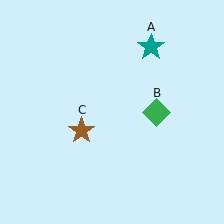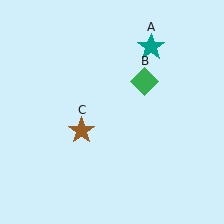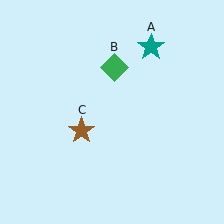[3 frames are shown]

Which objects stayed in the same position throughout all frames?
Teal star (object A) and brown star (object C) remained stationary.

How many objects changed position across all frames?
1 object changed position: green diamond (object B).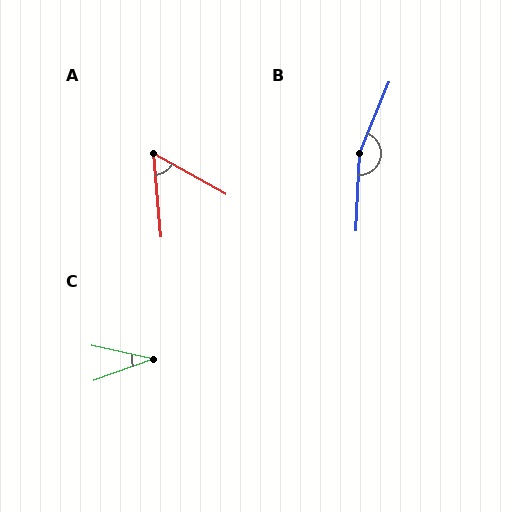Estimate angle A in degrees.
Approximately 56 degrees.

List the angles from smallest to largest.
C (32°), A (56°), B (160°).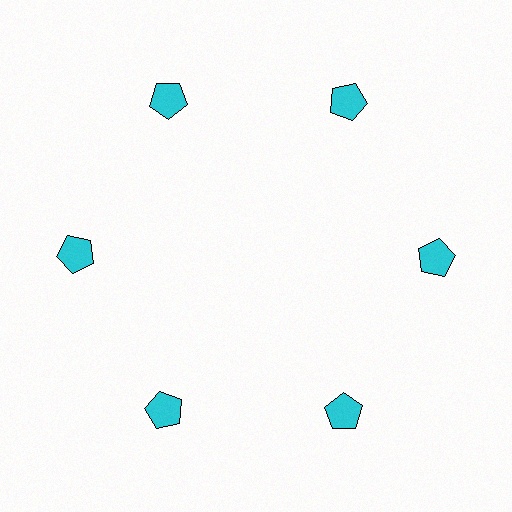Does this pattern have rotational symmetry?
Yes, this pattern has 6-fold rotational symmetry. It looks the same after rotating 60 degrees around the center.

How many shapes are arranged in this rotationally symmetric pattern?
There are 6 shapes, arranged in 6 groups of 1.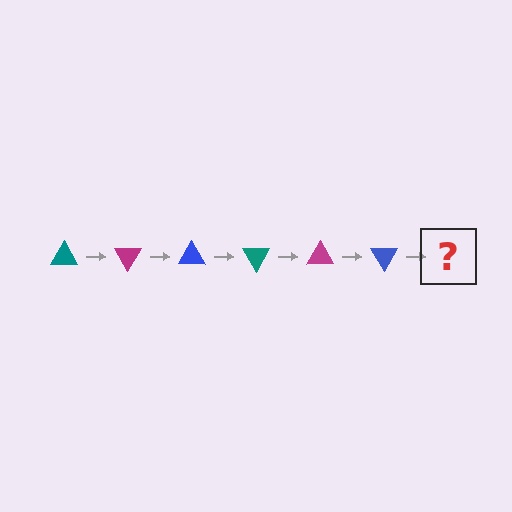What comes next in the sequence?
The next element should be a teal triangle, rotated 360 degrees from the start.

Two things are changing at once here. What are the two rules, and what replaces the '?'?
The two rules are that it rotates 60 degrees each step and the color cycles through teal, magenta, and blue. The '?' should be a teal triangle, rotated 360 degrees from the start.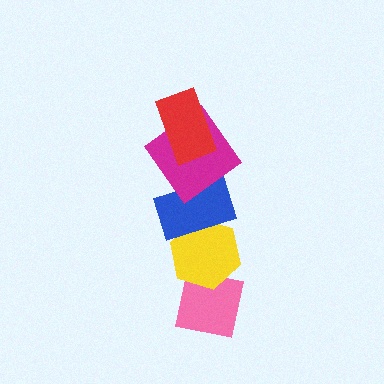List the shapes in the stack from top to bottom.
From top to bottom: the red rectangle, the magenta diamond, the blue rectangle, the yellow hexagon, the pink square.